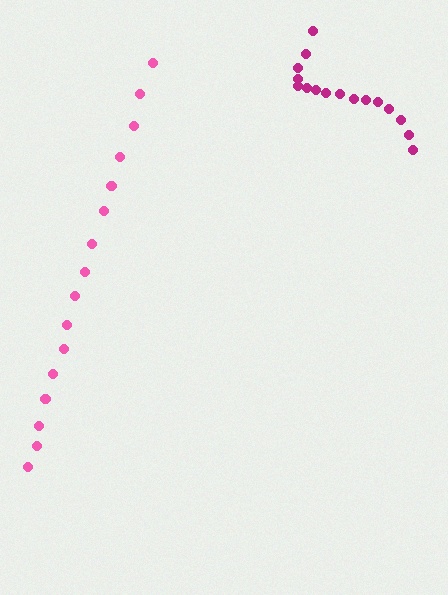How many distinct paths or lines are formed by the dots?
There are 2 distinct paths.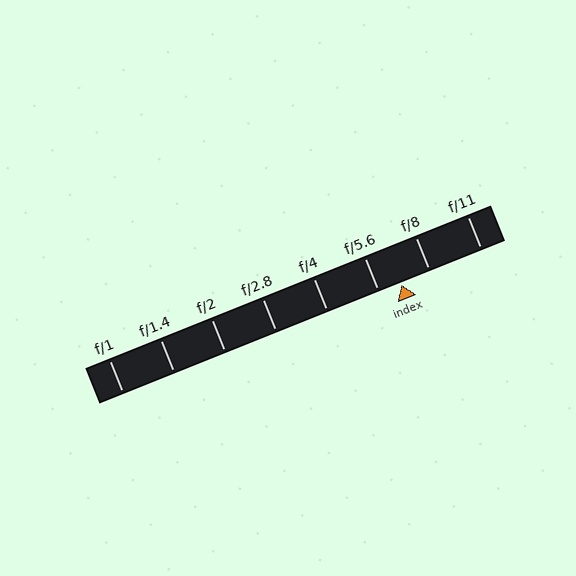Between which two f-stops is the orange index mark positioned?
The index mark is between f/5.6 and f/8.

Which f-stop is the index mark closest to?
The index mark is closest to f/5.6.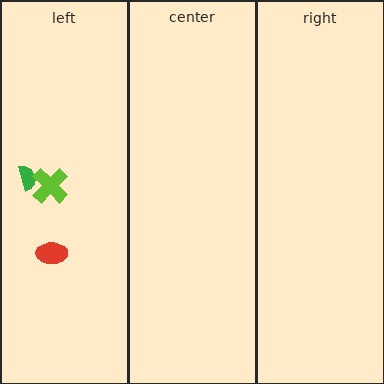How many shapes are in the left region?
3.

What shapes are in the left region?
The red ellipse, the green semicircle, the lime cross.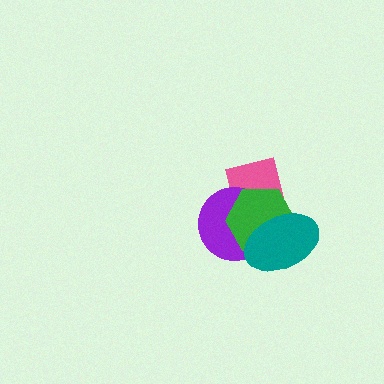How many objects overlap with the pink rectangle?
3 objects overlap with the pink rectangle.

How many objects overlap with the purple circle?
3 objects overlap with the purple circle.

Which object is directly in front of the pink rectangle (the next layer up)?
The purple circle is directly in front of the pink rectangle.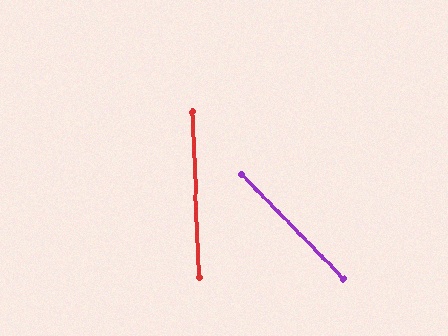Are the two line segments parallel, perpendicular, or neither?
Neither parallel nor perpendicular — they differ by about 42°.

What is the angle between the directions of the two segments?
Approximately 42 degrees.